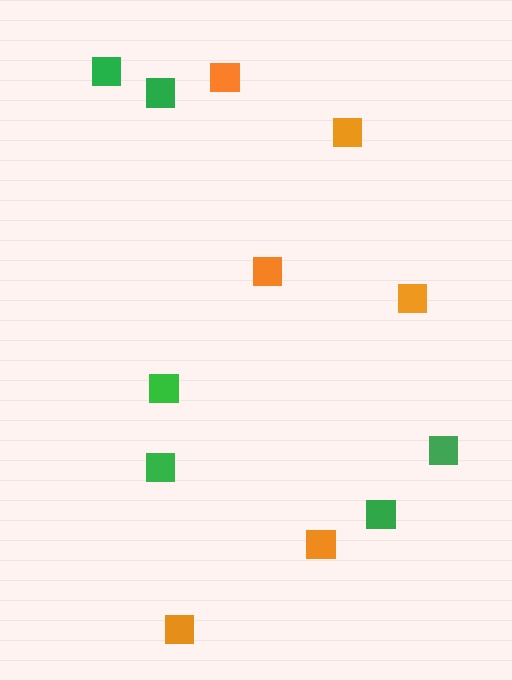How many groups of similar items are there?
There are 2 groups: one group of green squares (6) and one group of orange squares (6).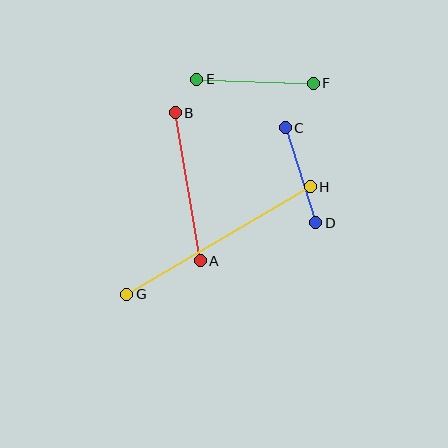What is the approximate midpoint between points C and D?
The midpoint is at approximately (300, 175) pixels.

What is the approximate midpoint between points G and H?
The midpoint is at approximately (218, 240) pixels.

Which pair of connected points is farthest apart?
Points G and H are farthest apart.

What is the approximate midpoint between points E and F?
The midpoint is at approximately (255, 81) pixels.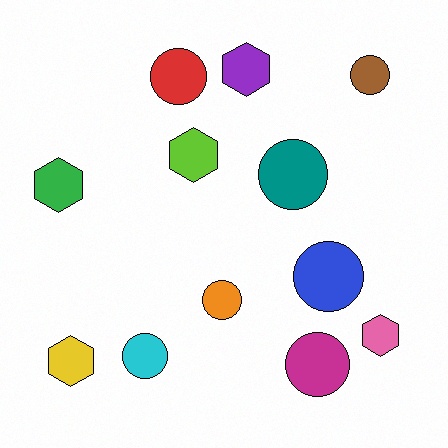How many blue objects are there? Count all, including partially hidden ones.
There is 1 blue object.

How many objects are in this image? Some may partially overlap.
There are 12 objects.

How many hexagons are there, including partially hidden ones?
There are 5 hexagons.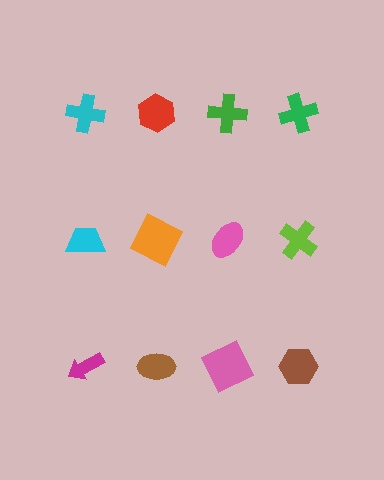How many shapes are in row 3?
4 shapes.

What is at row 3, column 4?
A brown hexagon.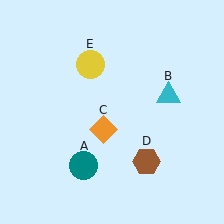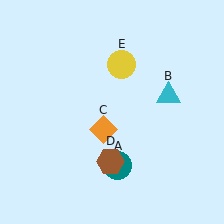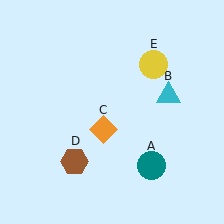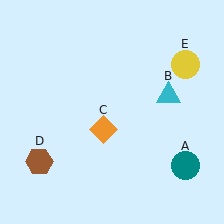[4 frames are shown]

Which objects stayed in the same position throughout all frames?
Cyan triangle (object B) and orange diamond (object C) remained stationary.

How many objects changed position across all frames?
3 objects changed position: teal circle (object A), brown hexagon (object D), yellow circle (object E).